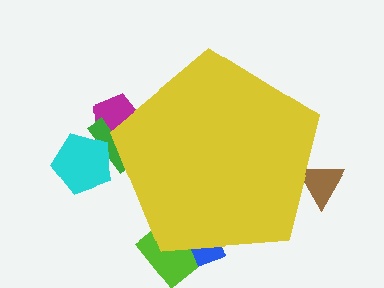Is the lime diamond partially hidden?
Yes, the lime diamond is partially hidden behind the yellow pentagon.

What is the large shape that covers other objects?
A yellow pentagon.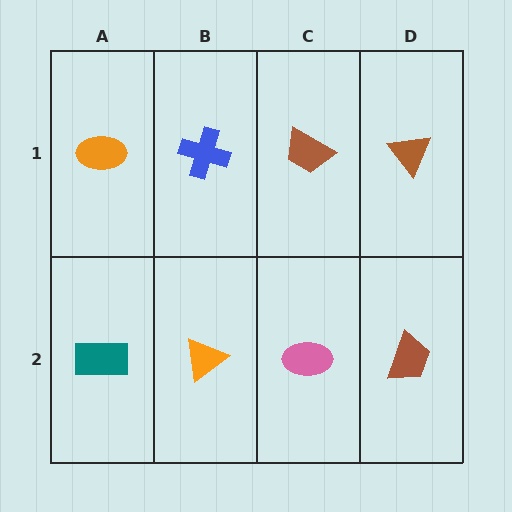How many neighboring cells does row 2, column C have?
3.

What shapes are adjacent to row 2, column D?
A brown triangle (row 1, column D), a pink ellipse (row 2, column C).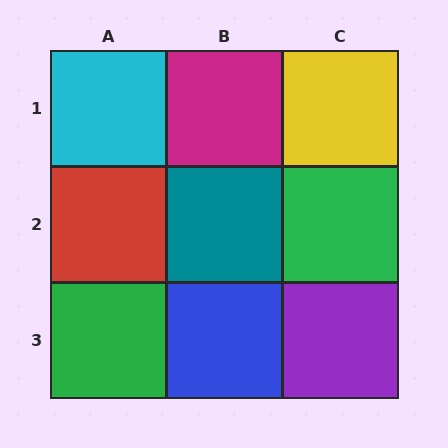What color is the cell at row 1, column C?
Yellow.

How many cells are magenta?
1 cell is magenta.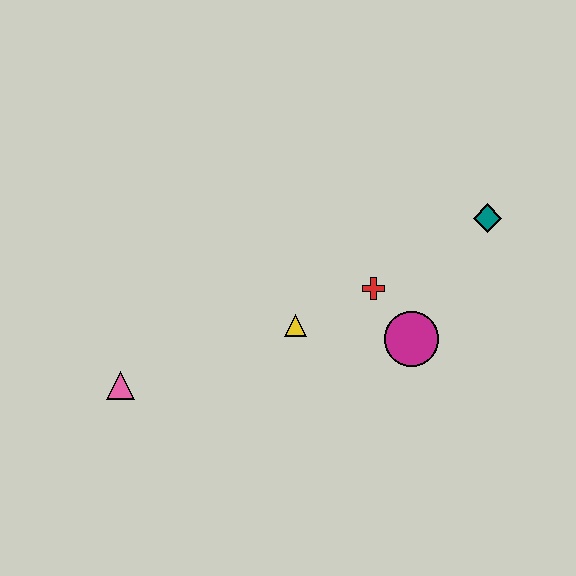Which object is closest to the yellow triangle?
The red cross is closest to the yellow triangle.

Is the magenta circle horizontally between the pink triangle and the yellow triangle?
No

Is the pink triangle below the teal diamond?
Yes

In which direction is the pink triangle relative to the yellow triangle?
The pink triangle is to the left of the yellow triangle.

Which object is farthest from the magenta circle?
The pink triangle is farthest from the magenta circle.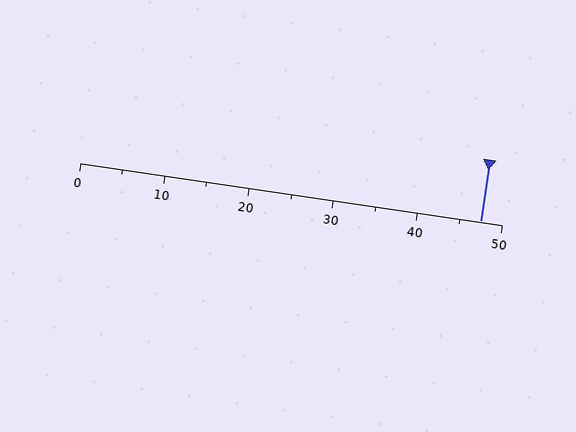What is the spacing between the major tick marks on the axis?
The major ticks are spaced 10 apart.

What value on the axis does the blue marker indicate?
The marker indicates approximately 47.5.